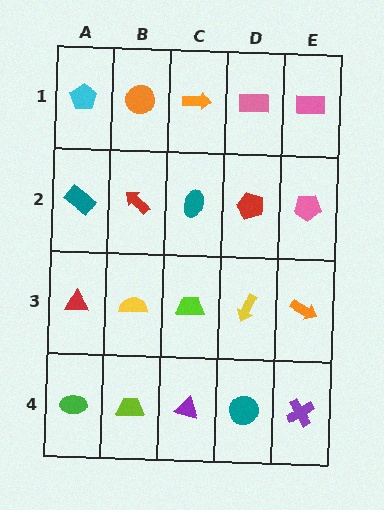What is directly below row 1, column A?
A teal rectangle.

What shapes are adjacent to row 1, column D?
A red pentagon (row 2, column D), an orange arrow (row 1, column C), a pink rectangle (row 1, column E).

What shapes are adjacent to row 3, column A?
A teal rectangle (row 2, column A), a green ellipse (row 4, column A), a yellow semicircle (row 3, column B).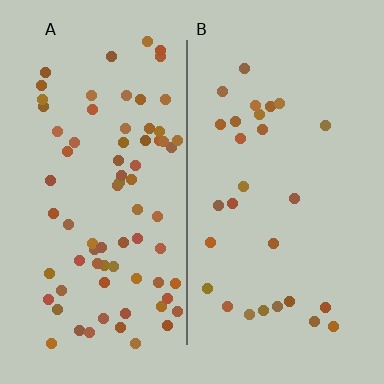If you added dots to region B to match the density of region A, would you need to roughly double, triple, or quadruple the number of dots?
Approximately triple.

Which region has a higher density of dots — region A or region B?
A (the left).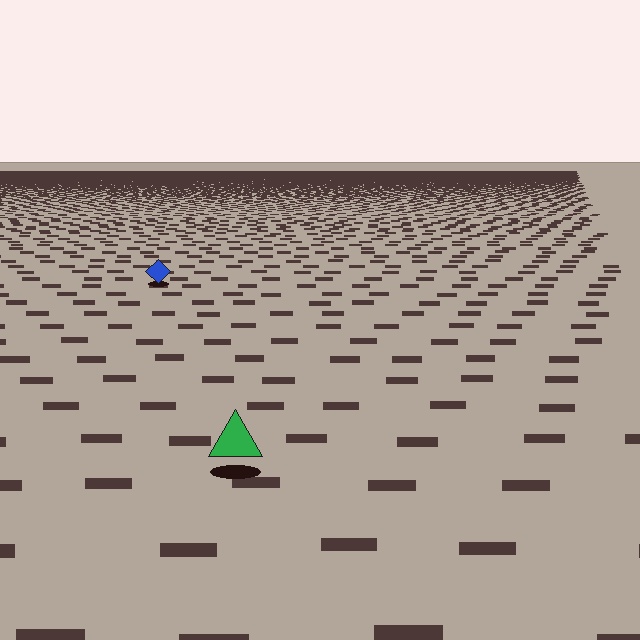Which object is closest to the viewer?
The green triangle is closest. The texture marks near it are larger and more spread out.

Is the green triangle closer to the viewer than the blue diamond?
Yes. The green triangle is closer — you can tell from the texture gradient: the ground texture is coarser near it.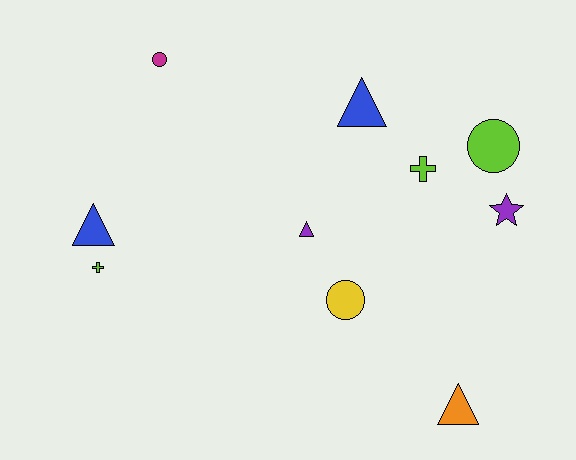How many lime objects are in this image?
There are 3 lime objects.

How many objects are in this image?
There are 10 objects.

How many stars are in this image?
There is 1 star.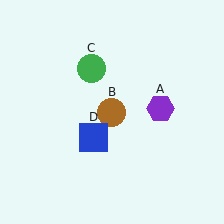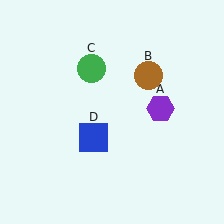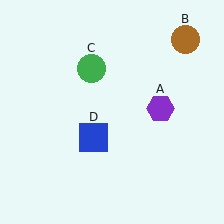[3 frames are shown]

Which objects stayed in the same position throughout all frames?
Purple hexagon (object A) and green circle (object C) and blue square (object D) remained stationary.